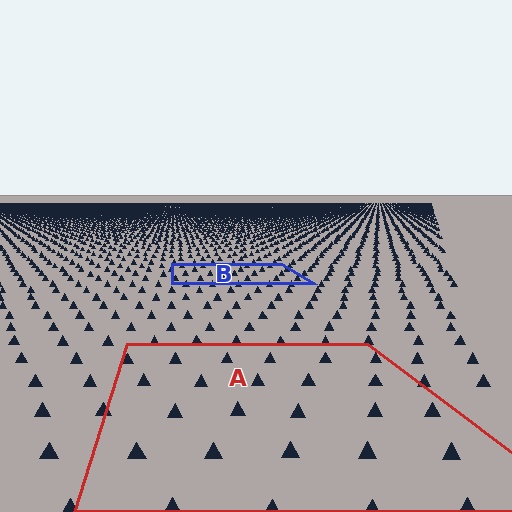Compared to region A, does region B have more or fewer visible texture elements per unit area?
Region B has more texture elements per unit area — they are packed more densely because it is farther away.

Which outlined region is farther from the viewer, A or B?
Region B is farther from the viewer — the texture elements inside it appear smaller and more densely packed.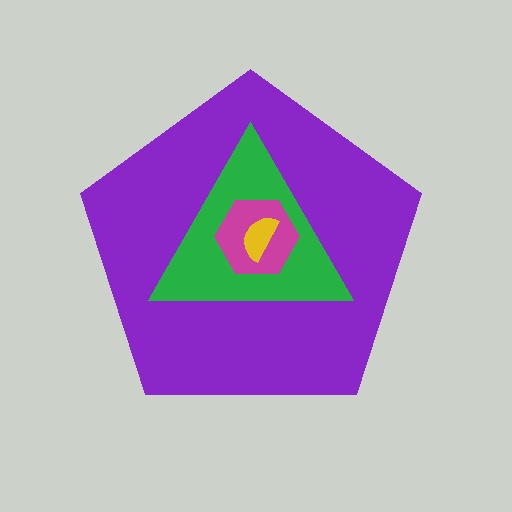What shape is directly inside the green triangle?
The magenta hexagon.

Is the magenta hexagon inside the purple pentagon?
Yes.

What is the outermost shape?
The purple pentagon.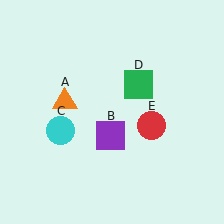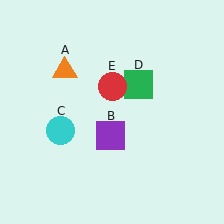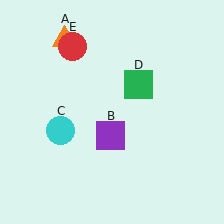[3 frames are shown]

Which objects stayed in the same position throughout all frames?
Purple square (object B) and cyan circle (object C) and green square (object D) remained stationary.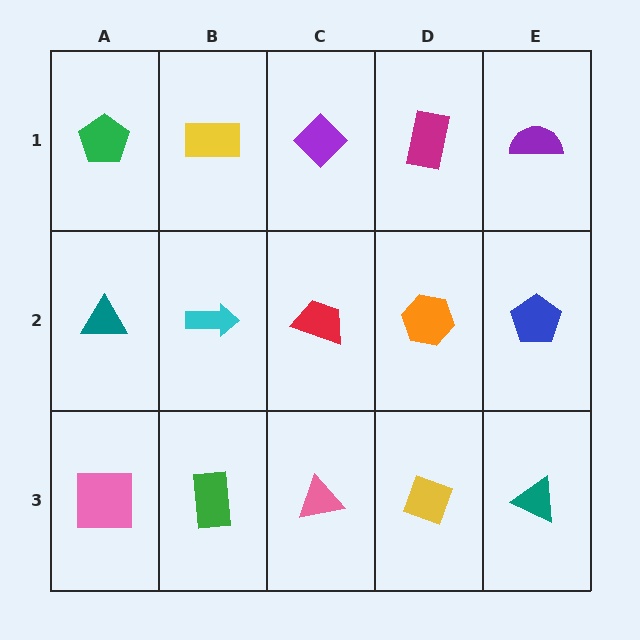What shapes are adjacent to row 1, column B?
A cyan arrow (row 2, column B), a green pentagon (row 1, column A), a purple diamond (row 1, column C).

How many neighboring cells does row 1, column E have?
2.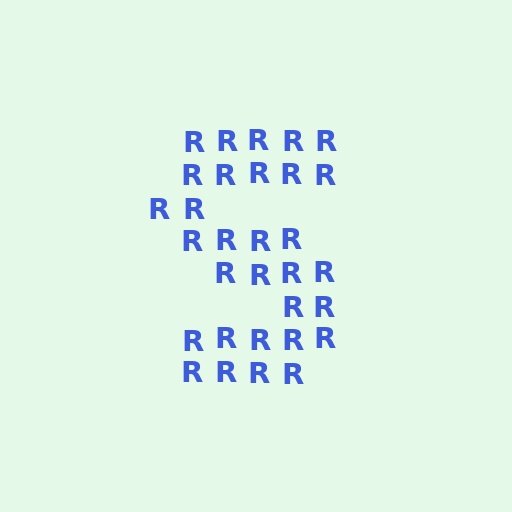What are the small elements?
The small elements are letter R's.